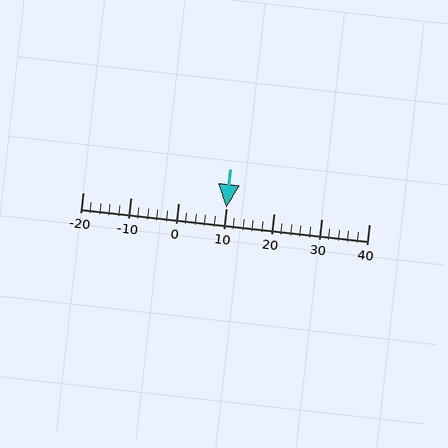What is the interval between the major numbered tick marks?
The major tick marks are spaced 10 units apart.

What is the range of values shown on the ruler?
The ruler shows values from -20 to 40.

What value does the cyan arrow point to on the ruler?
The cyan arrow points to approximately 10.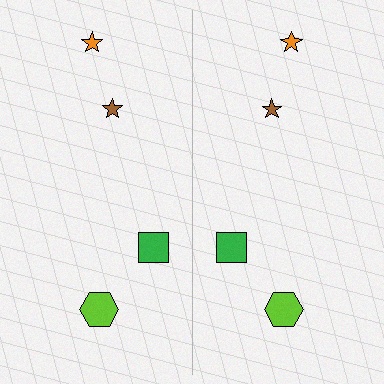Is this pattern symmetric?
Yes, this pattern has bilateral (reflection) symmetry.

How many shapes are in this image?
There are 8 shapes in this image.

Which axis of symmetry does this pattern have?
The pattern has a vertical axis of symmetry running through the center of the image.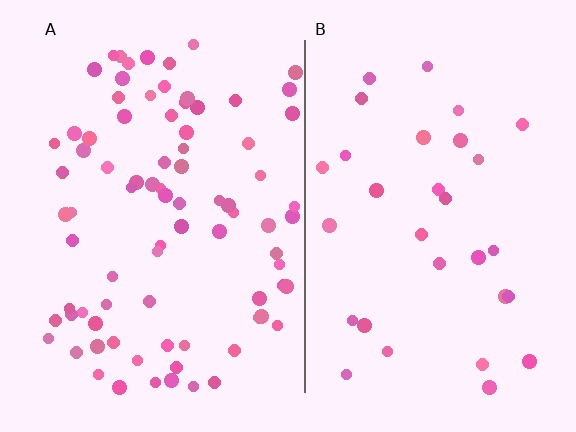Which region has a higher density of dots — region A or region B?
A (the left).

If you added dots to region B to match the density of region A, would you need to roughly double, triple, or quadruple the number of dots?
Approximately triple.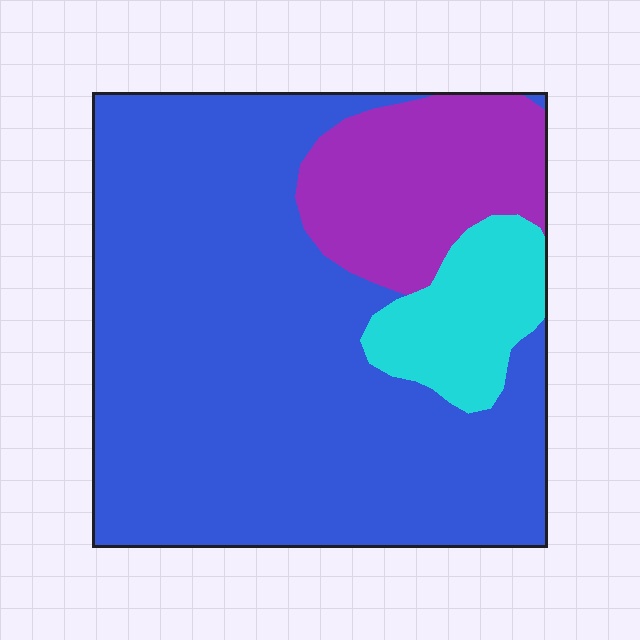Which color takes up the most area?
Blue, at roughly 70%.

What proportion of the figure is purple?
Purple takes up about one sixth (1/6) of the figure.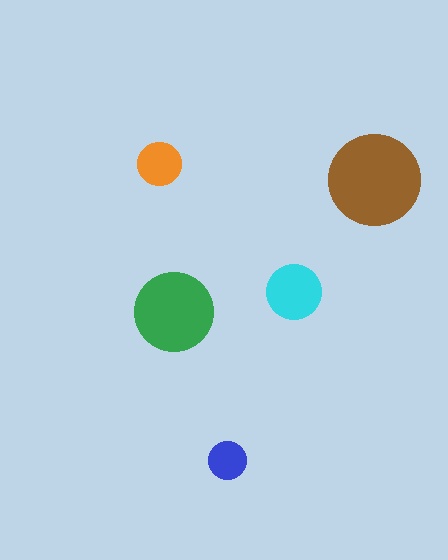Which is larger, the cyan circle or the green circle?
The green one.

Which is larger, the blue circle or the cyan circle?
The cyan one.